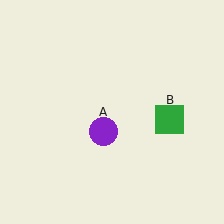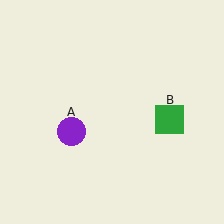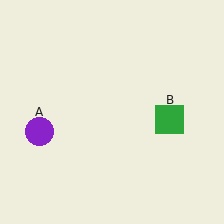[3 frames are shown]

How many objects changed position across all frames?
1 object changed position: purple circle (object A).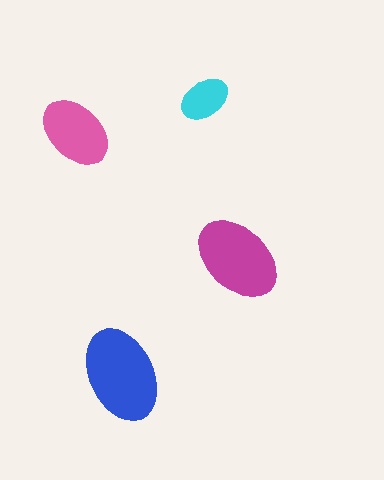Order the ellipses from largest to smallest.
the blue one, the magenta one, the pink one, the cyan one.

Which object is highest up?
The cyan ellipse is topmost.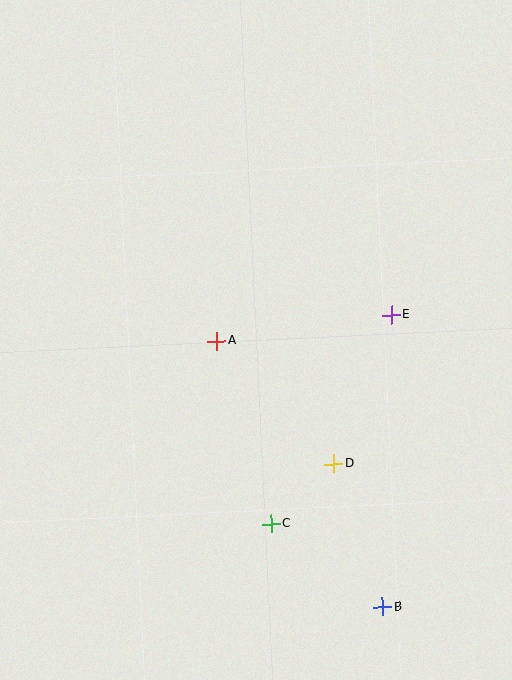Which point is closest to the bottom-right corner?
Point B is closest to the bottom-right corner.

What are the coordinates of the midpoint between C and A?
The midpoint between C and A is at (244, 432).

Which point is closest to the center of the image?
Point A at (217, 341) is closest to the center.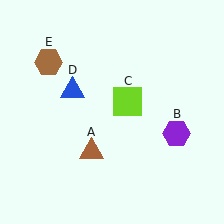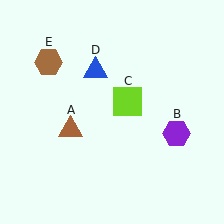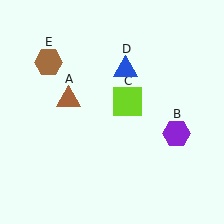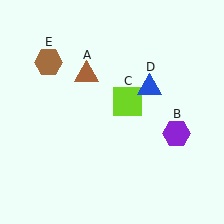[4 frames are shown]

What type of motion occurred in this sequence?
The brown triangle (object A), blue triangle (object D) rotated clockwise around the center of the scene.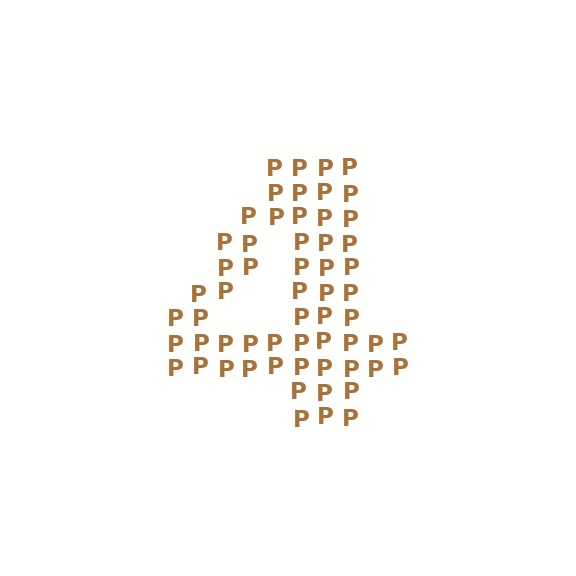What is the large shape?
The large shape is the digit 4.